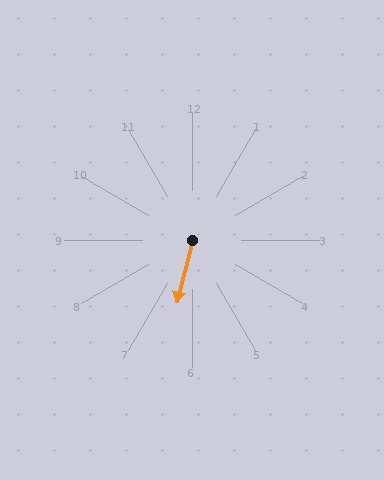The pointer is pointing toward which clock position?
Roughly 6 o'clock.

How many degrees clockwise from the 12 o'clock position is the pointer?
Approximately 194 degrees.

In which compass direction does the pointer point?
South.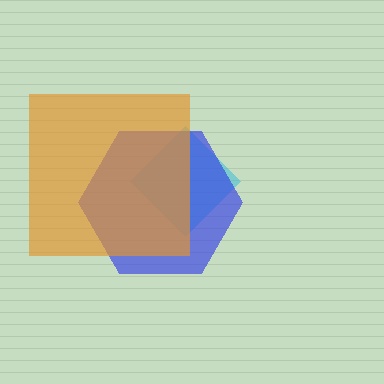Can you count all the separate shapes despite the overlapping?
Yes, there are 3 separate shapes.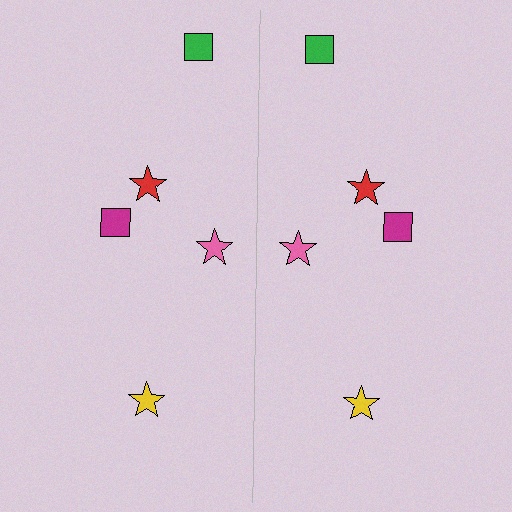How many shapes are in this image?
There are 10 shapes in this image.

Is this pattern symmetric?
Yes, this pattern has bilateral (reflection) symmetry.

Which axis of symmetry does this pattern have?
The pattern has a vertical axis of symmetry running through the center of the image.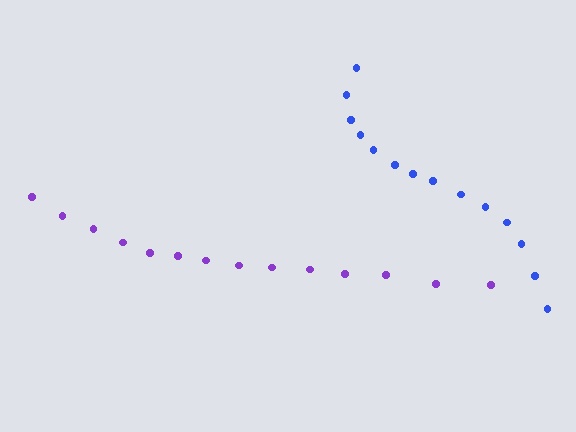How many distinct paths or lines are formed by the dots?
There are 2 distinct paths.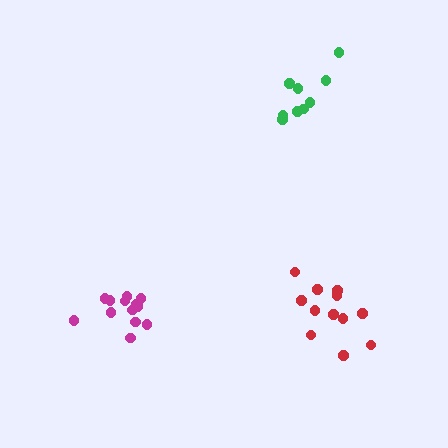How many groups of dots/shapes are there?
There are 3 groups.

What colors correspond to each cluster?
The clusters are colored: green, red, magenta.